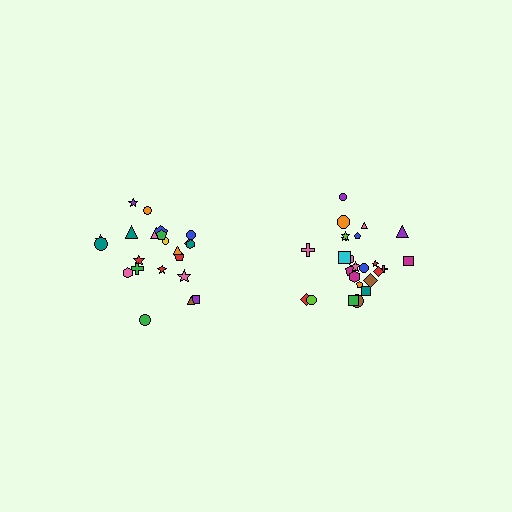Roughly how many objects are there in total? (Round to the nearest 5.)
Roughly 45 objects in total.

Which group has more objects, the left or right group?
The right group.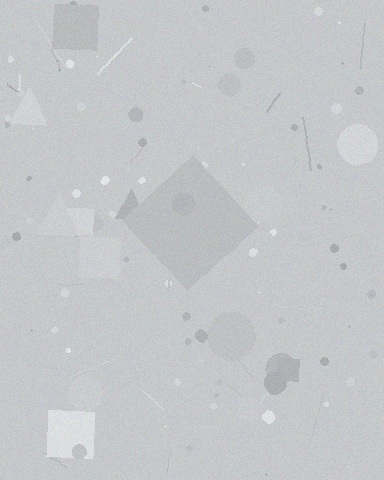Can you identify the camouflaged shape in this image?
The camouflaged shape is a diamond.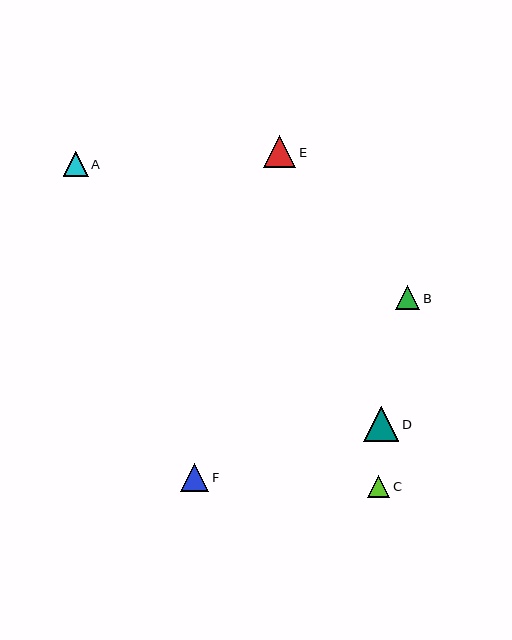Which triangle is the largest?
Triangle D is the largest with a size of approximately 35 pixels.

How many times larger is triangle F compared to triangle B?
Triangle F is approximately 1.2 times the size of triangle B.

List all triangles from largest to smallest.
From largest to smallest: D, E, F, A, B, C.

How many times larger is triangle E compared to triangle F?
Triangle E is approximately 1.2 times the size of triangle F.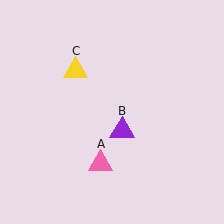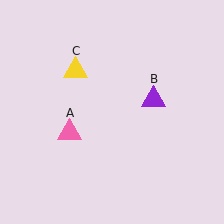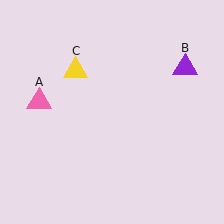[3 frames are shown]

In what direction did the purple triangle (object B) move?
The purple triangle (object B) moved up and to the right.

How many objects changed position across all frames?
2 objects changed position: pink triangle (object A), purple triangle (object B).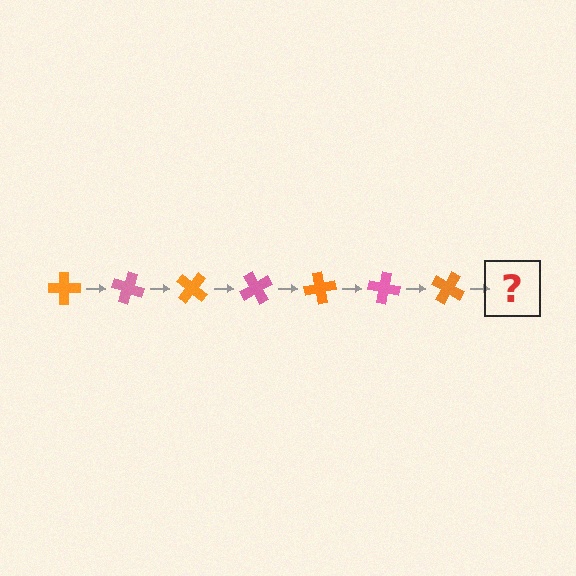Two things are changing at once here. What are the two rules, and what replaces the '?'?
The two rules are that it rotates 20 degrees each step and the color cycles through orange and pink. The '?' should be a pink cross, rotated 140 degrees from the start.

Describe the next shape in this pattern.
It should be a pink cross, rotated 140 degrees from the start.